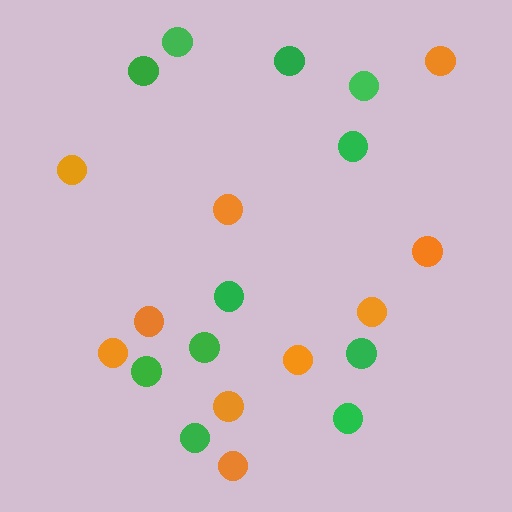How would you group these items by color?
There are 2 groups: one group of green circles (11) and one group of orange circles (10).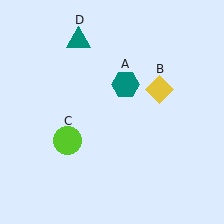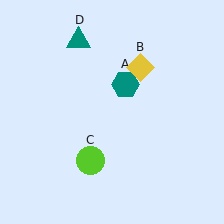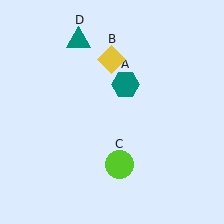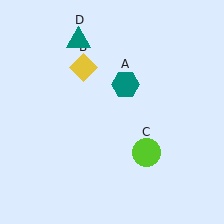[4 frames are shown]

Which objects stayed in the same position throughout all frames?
Teal hexagon (object A) and teal triangle (object D) remained stationary.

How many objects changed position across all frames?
2 objects changed position: yellow diamond (object B), lime circle (object C).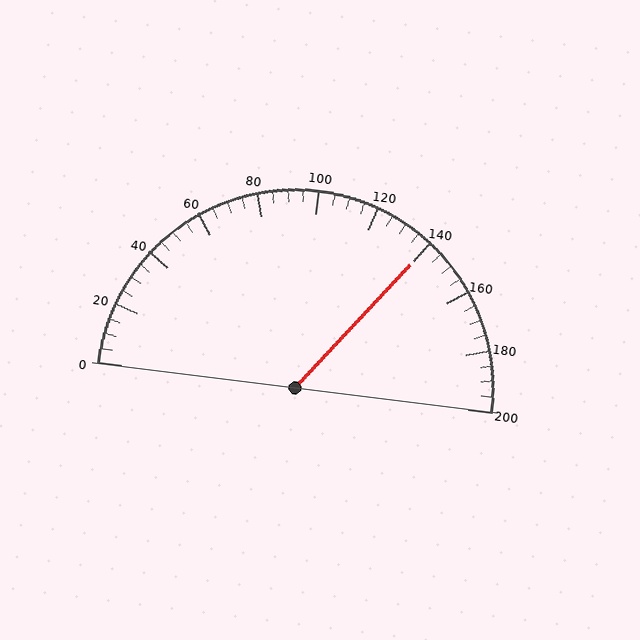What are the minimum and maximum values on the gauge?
The gauge ranges from 0 to 200.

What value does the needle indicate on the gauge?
The needle indicates approximately 140.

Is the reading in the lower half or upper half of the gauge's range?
The reading is in the upper half of the range (0 to 200).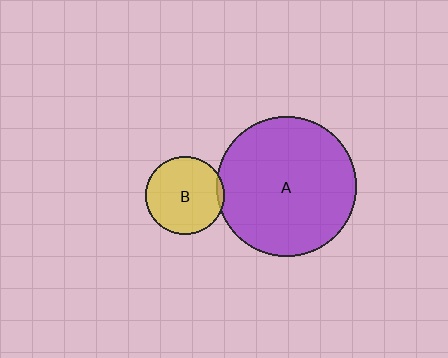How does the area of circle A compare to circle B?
Approximately 3.2 times.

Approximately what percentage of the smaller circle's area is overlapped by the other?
Approximately 5%.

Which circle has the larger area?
Circle A (purple).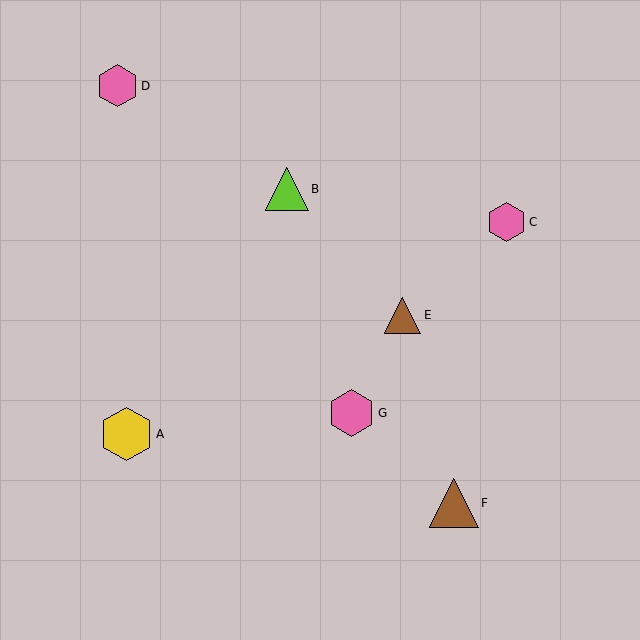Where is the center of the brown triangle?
The center of the brown triangle is at (454, 503).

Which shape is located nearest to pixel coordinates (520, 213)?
The pink hexagon (labeled C) at (507, 222) is nearest to that location.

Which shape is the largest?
The yellow hexagon (labeled A) is the largest.